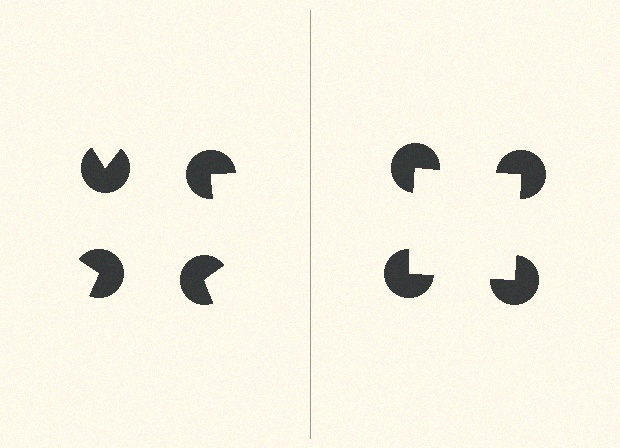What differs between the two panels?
The pac-man discs are positioned identically on both sides; only the wedge orientations differ. On the right they align to a square; on the left they are misaligned.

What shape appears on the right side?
An illusory square.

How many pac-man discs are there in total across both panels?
8 — 4 on each side.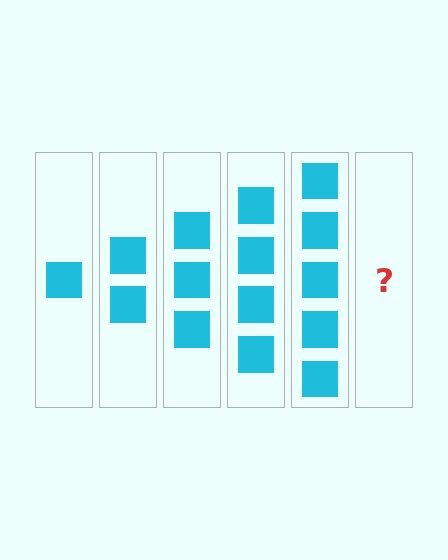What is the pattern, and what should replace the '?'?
The pattern is that each step adds one more square. The '?' should be 6 squares.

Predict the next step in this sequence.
The next step is 6 squares.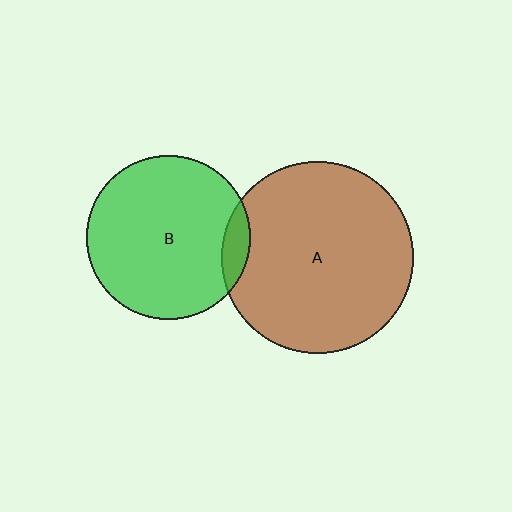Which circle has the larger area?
Circle A (brown).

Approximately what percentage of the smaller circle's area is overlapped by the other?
Approximately 10%.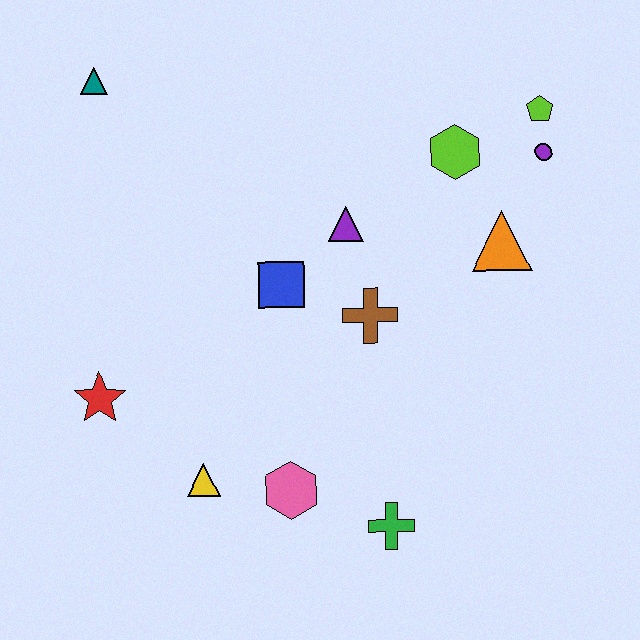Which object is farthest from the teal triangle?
The green cross is farthest from the teal triangle.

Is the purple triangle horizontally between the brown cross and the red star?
Yes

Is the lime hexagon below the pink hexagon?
No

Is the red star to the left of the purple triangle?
Yes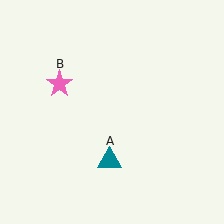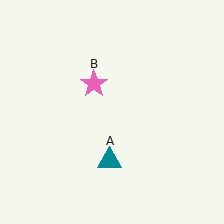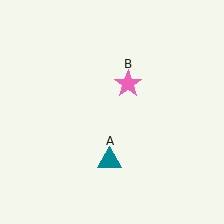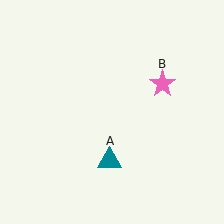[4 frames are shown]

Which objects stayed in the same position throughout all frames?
Teal triangle (object A) remained stationary.